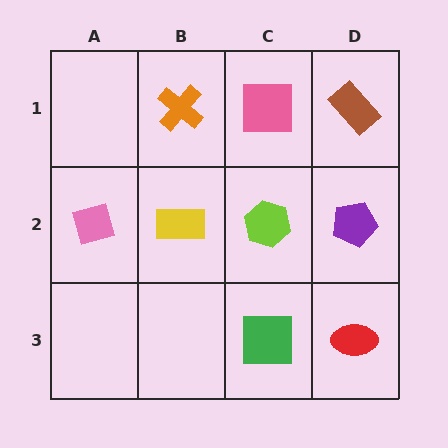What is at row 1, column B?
An orange cross.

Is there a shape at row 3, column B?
No, that cell is empty.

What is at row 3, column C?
A green square.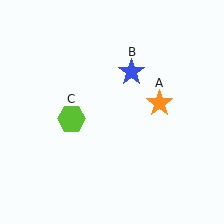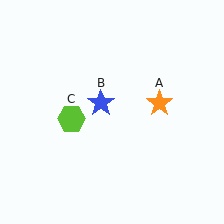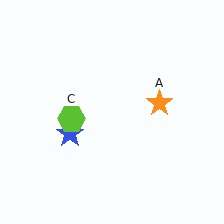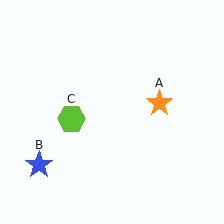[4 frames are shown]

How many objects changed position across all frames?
1 object changed position: blue star (object B).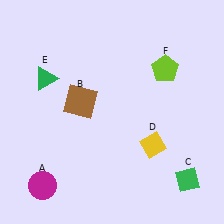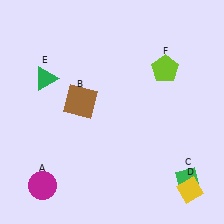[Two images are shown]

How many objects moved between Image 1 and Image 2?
1 object moved between the two images.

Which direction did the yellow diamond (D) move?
The yellow diamond (D) moved down.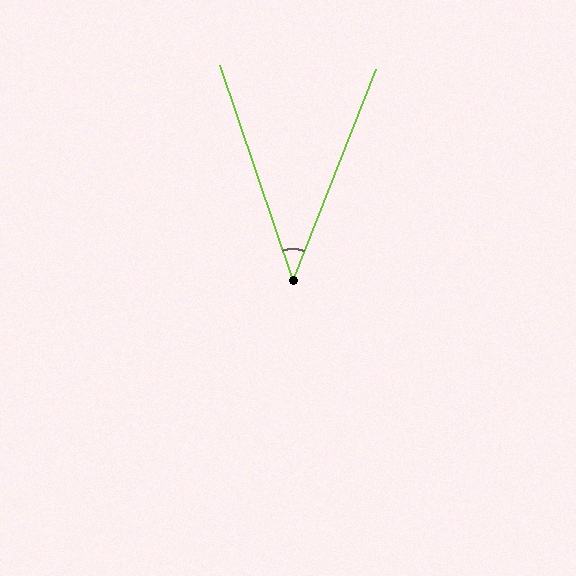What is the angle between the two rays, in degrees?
Approximately 40 degrees.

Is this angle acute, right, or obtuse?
It is acute.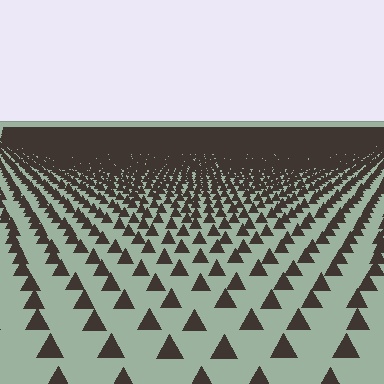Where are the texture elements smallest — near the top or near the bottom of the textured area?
Near the top.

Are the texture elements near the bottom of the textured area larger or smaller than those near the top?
Larger. Near the bottom, elements are closer to the viewer and appear at a bigger on-screen size.